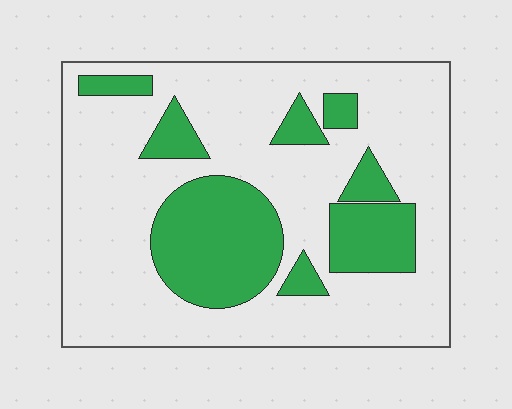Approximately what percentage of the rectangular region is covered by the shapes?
Approximately 25%.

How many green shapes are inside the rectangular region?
8.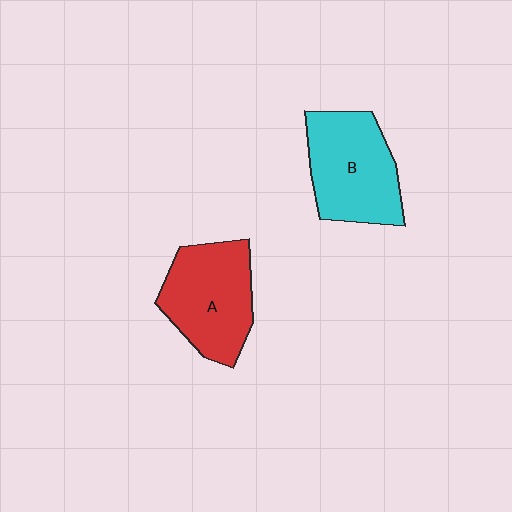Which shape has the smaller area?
Shape A (red).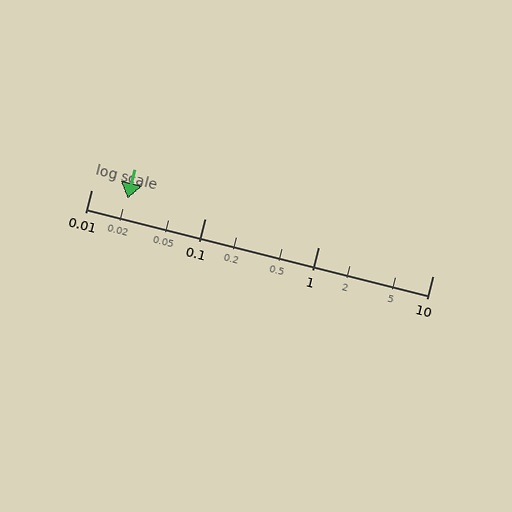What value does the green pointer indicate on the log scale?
The pointer indicates approximately 0.021.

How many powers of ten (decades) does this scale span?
The scale spans 3 decades, from 0.01 to 10.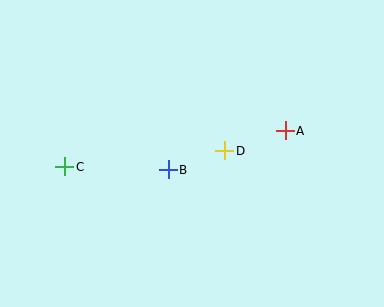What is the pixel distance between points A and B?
The distance between A and B is 123 pixels.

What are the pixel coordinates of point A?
Point A is at (285, 131).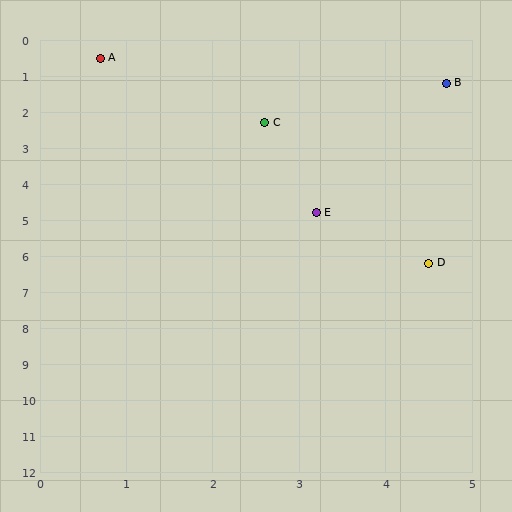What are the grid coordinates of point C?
Point C is at approximately (2.6, 2.3).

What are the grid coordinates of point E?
Point E is at approximately (3.2, 4.8).